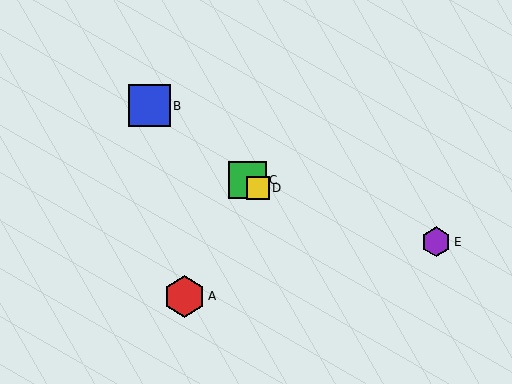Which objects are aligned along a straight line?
Objects B, C, D are aligned along a straight line.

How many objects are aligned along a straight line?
3 objects (B, C, D) are aligned along a straight line.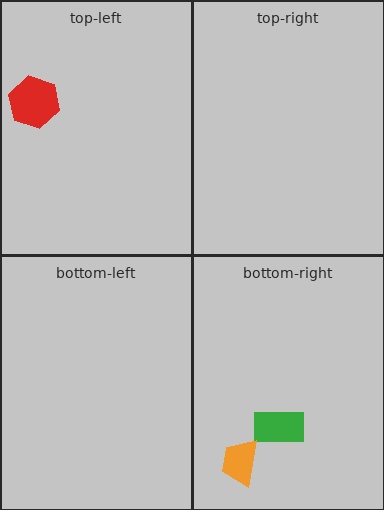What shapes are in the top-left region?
The red hexagon.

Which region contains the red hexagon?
The top-left region.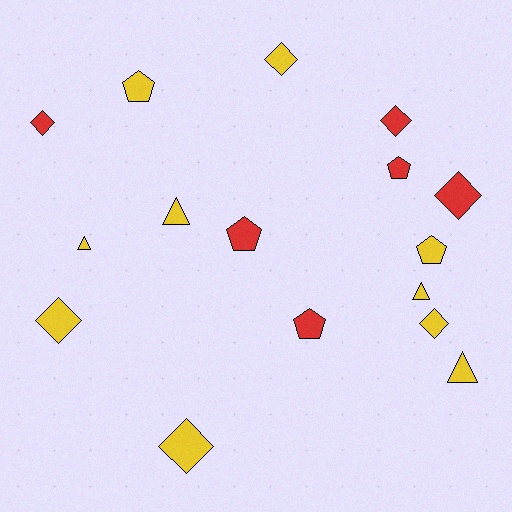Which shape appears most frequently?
Diamond, with 7 objects.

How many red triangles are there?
There are no red triangles.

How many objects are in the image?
There are 16 objects.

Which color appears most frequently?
Yellow, with 10 objects.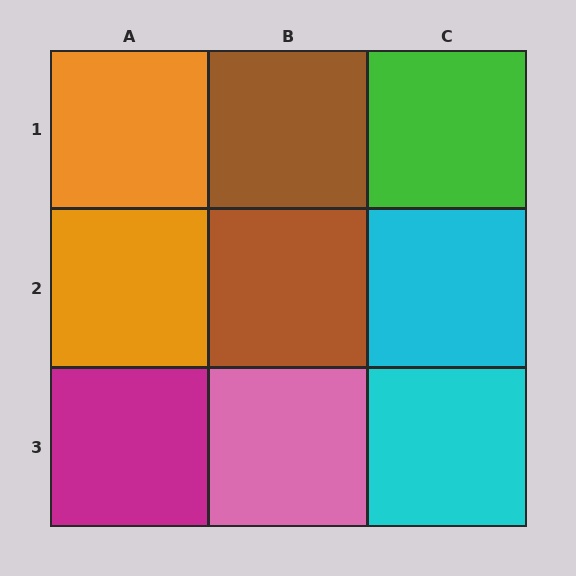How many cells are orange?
2 cells are orange.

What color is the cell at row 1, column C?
Green.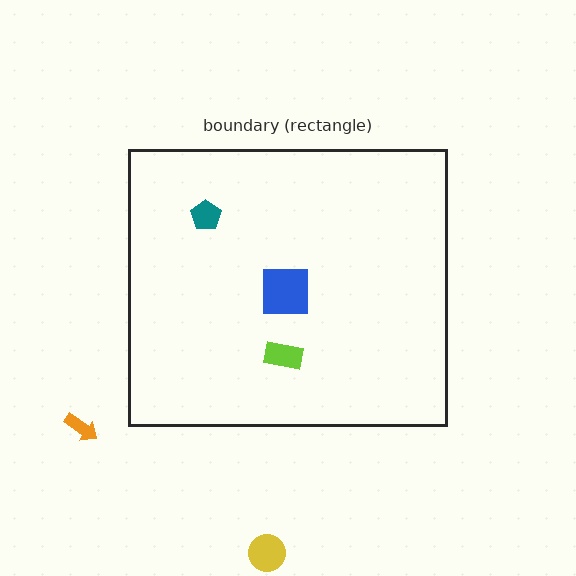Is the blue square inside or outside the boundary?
Inside.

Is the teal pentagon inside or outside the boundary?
Inside.